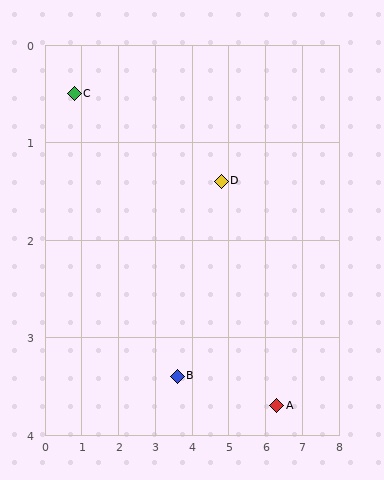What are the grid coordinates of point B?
Point B is at approximately (3.6, 3.4).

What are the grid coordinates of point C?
Point C is at approximately (0.8, 0.5).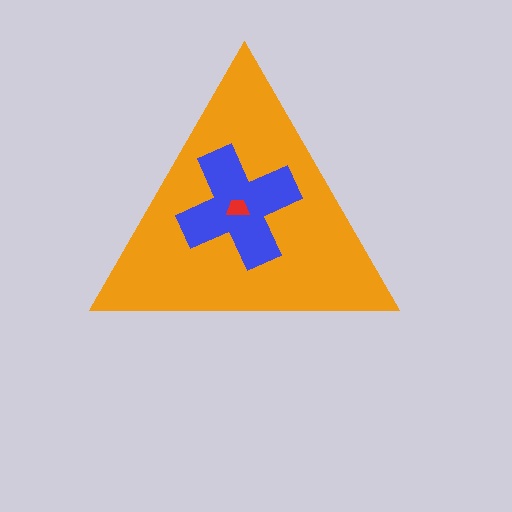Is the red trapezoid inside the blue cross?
Yes.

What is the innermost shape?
The red trapezoid.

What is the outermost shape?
The orange triangle.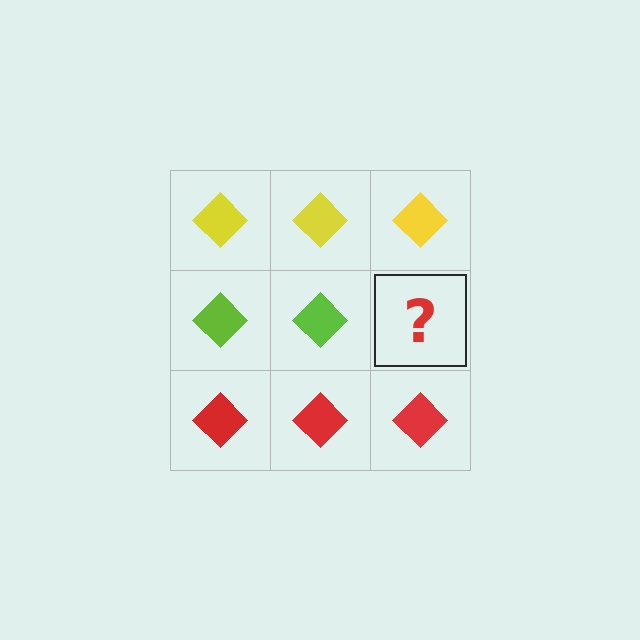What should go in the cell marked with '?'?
The missing cell should contain a lime diamond.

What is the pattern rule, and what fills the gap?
The rule is that each row has a consistent color. The gap should be filled with a lime diamond.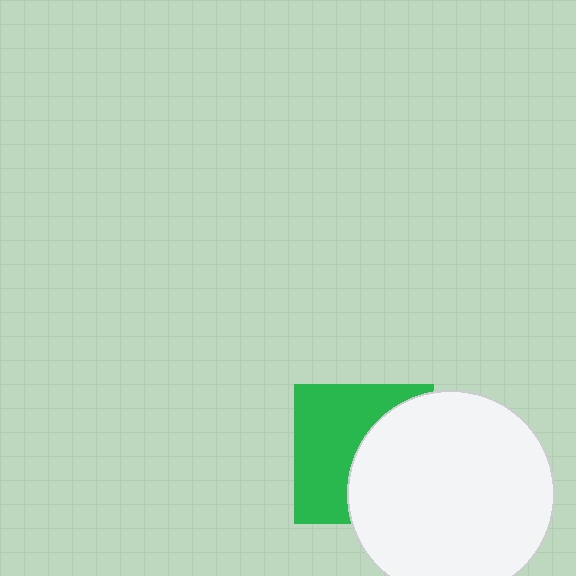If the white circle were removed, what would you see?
You would see the complete green square.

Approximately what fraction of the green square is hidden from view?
Roughly 47% of the green square is hidden behind the white circle.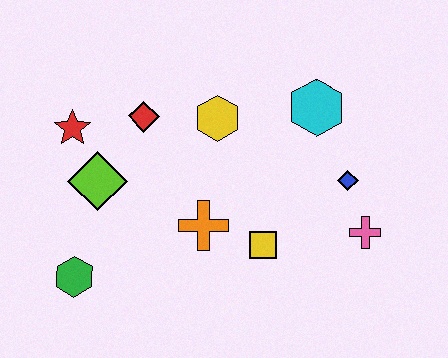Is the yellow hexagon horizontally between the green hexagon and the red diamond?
No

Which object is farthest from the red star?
The pink cross is farthest from the red star.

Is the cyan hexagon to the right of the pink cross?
No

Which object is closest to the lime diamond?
The red star is closest to the lime diamond.